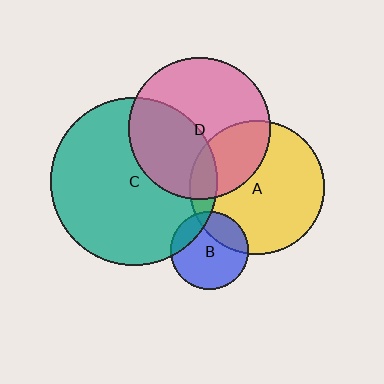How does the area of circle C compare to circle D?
Approximately 1.4 times.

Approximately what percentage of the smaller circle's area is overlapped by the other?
Approximately 10%.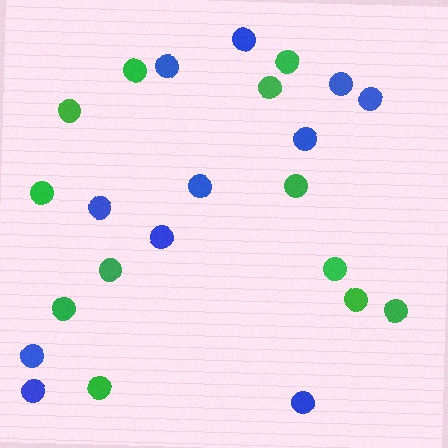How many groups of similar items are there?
There are 2 groups: one group of green circles (12) and one group of blue circles (11).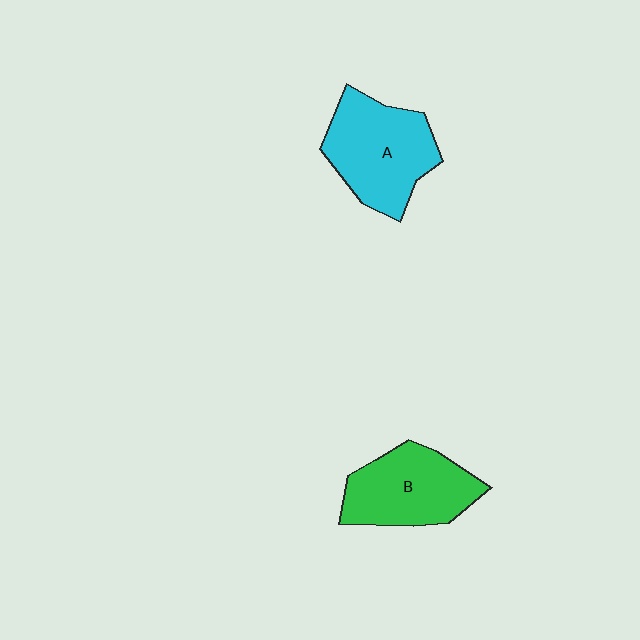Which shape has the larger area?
Shape A (cyan).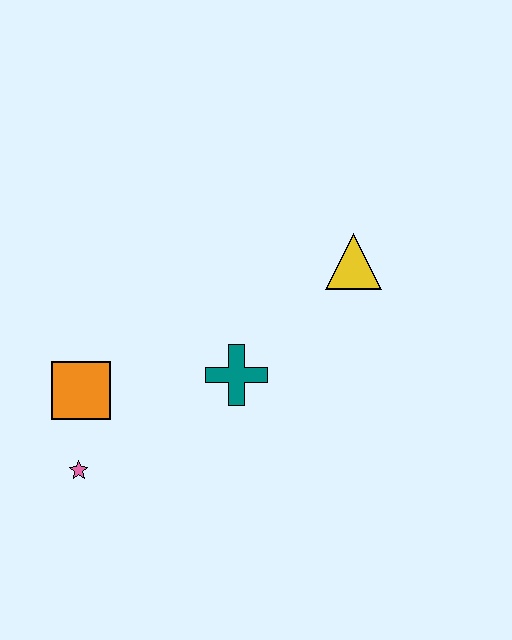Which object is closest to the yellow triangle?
The teal cross is closest to the yellow triangle.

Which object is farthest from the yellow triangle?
The pink star is farthest from the yellow triangle.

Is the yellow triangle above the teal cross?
Yes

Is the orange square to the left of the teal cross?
Yes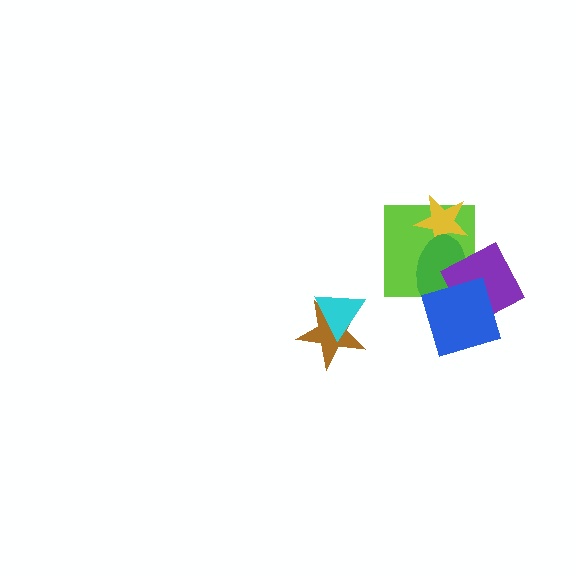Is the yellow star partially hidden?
Yes, it is partially covered by another shape.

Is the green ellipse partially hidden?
Yes, it is partially covered by another shape.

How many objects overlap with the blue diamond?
3 objects overlap with the blue diamond.